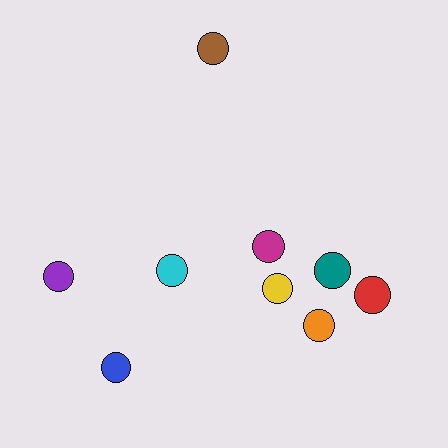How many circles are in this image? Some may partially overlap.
There are 9 circles.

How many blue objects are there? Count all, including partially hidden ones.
There is 1 blue object.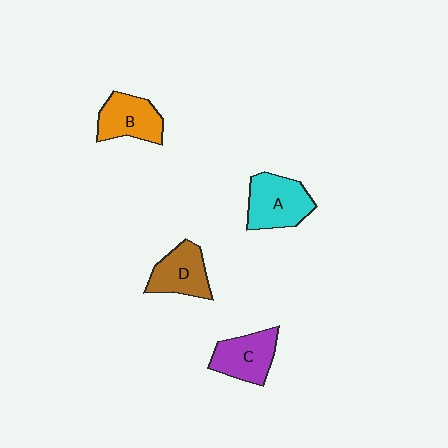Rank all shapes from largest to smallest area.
From largest to smallest: A (cyan), C (purple), B (orange), D (brown).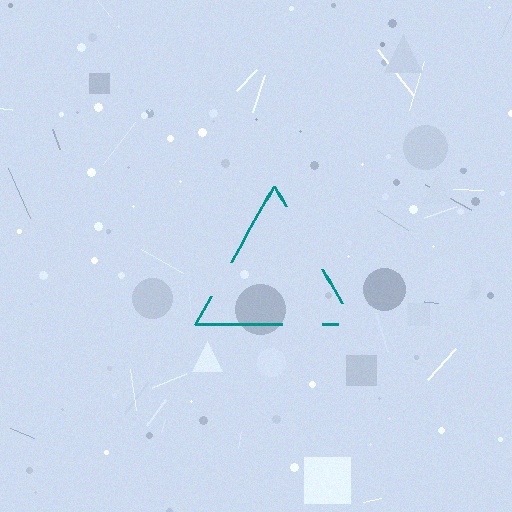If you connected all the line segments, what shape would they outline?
They would outline a triangle.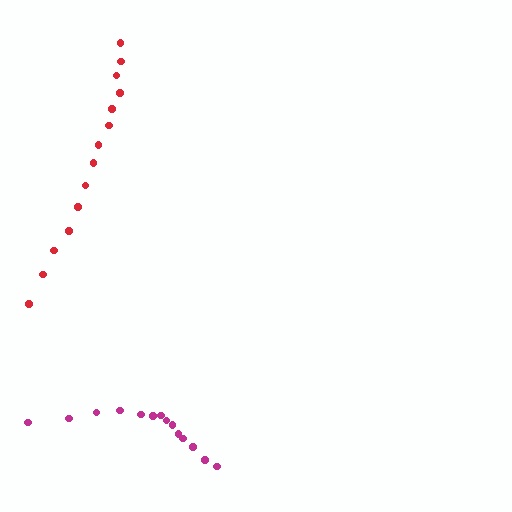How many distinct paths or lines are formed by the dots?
There are 2 distinct paths.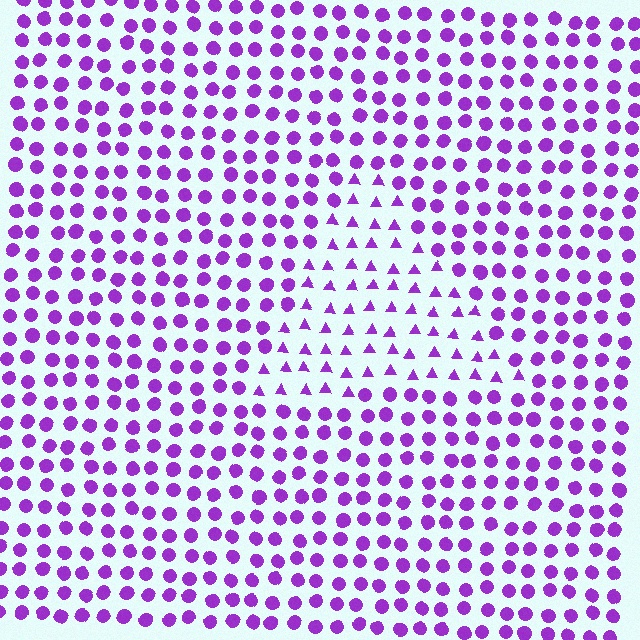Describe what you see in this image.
The image is filled with small purple elements arranged in a uniform grid. A triangle-shaped region contains triangles, while the surrounding area contains circles. The boundary is defined purely by the change in element shape.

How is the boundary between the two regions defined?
The boundary is defined by a change in element shape: triangles inside vs. circles outside. All elements share the same color and spacing.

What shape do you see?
I see a triangle.